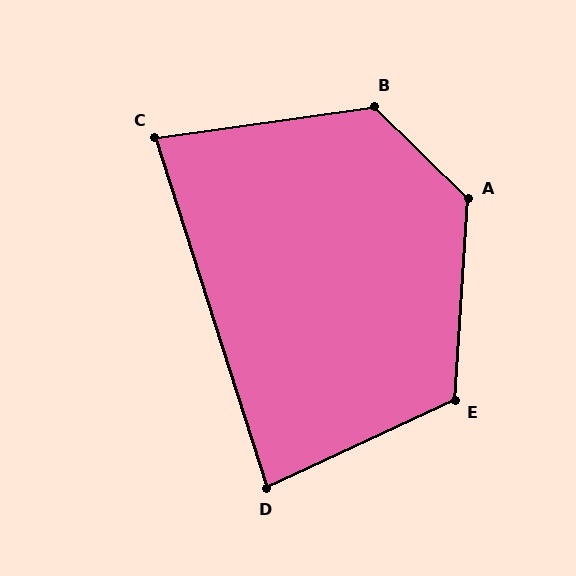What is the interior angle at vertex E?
Approximately 119 degrees (obtuse).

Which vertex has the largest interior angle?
A, at approximately 131 degrees.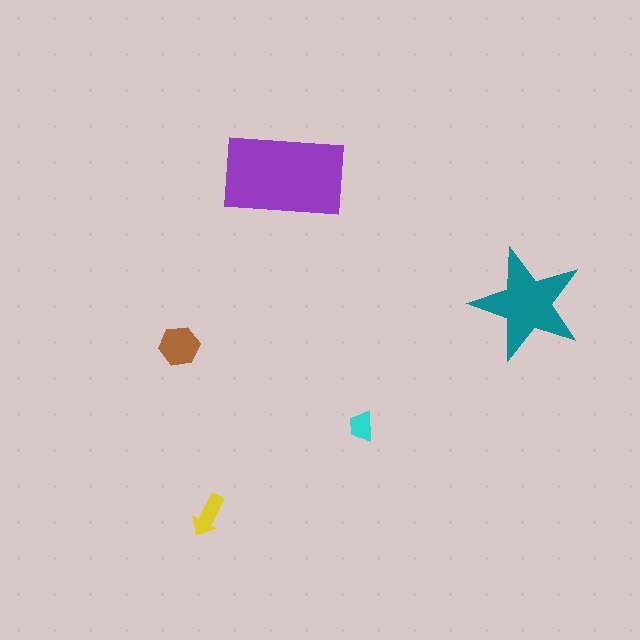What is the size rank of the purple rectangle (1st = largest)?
1st.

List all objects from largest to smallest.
The purple rectangle, the teal star, the brown hexagon, the yellow arrow, the cyan trapezoid.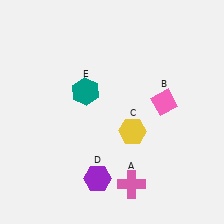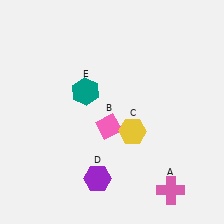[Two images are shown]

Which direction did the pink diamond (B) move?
The pink diamond (B) moved left.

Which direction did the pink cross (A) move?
The pink cross (A) moved right.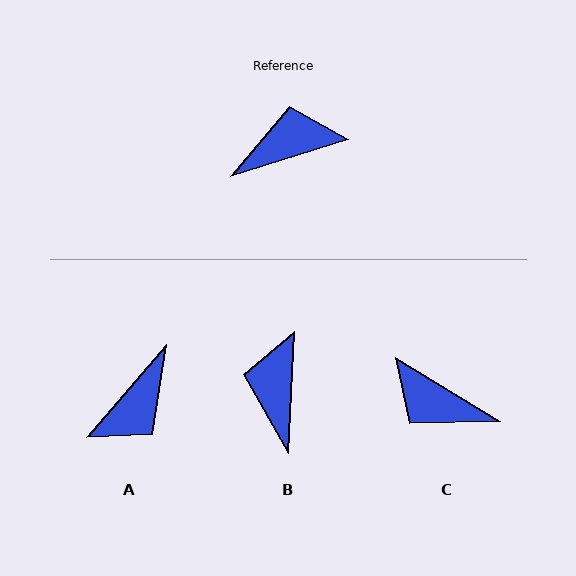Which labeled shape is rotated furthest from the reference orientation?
A, about 149 degrees away.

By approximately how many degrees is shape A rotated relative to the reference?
Approximately 149 degrees clockwise.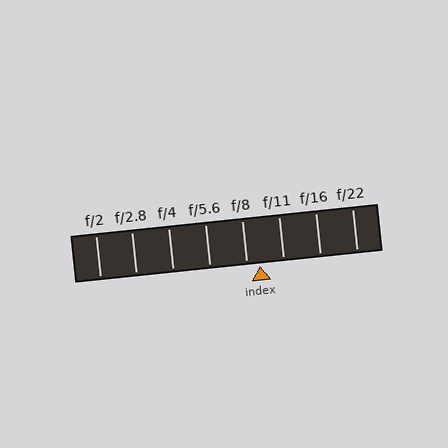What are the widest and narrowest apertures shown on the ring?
The widest aperture shown is f/2 and the narrowest is f/22.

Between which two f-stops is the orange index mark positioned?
The index mark is between f/8 and f/11.